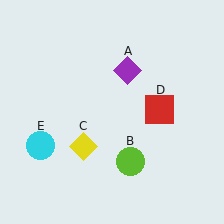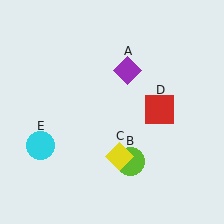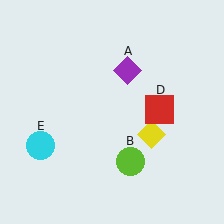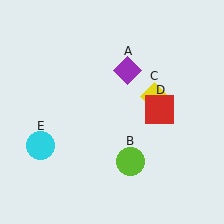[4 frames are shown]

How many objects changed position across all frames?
1 object changed position: yellow diamond (object C).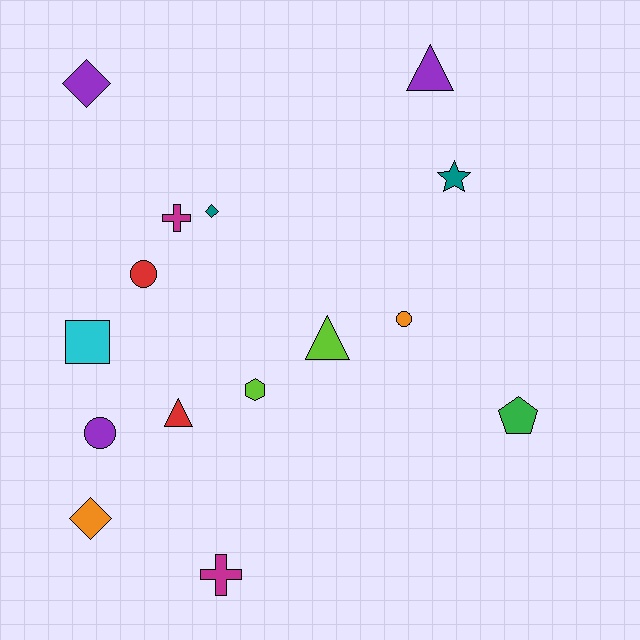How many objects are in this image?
There are 15 objects.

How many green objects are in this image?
There is 1 green object.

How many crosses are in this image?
There are 2 crosses.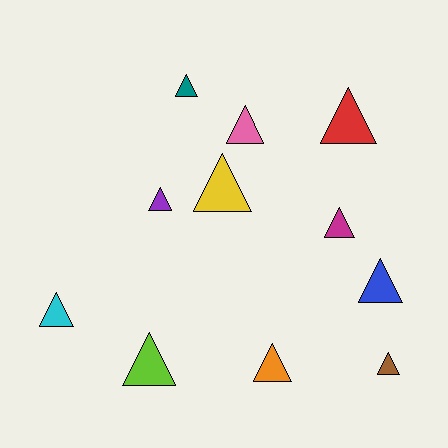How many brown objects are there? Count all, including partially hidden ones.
There is 1 brown object.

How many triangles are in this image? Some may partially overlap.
There are 11 triangles.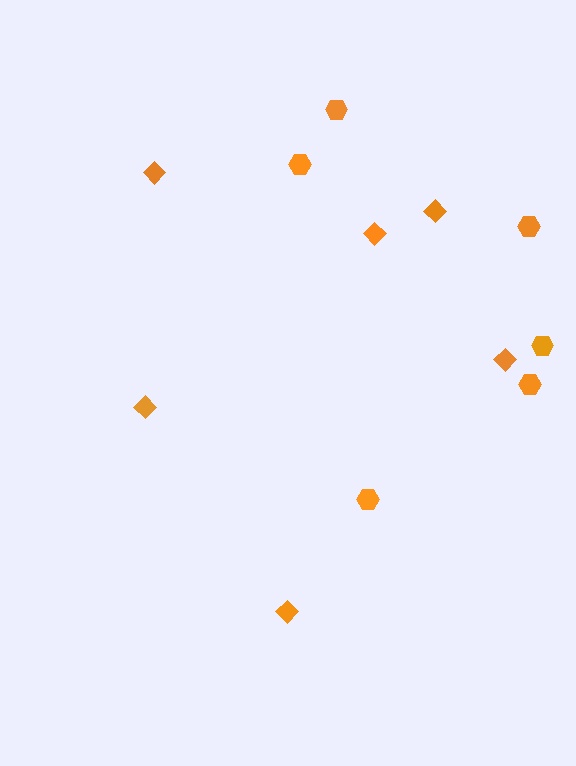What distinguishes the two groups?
There are 2 groups: one group of diamonds (6) and one group of hexagons (6).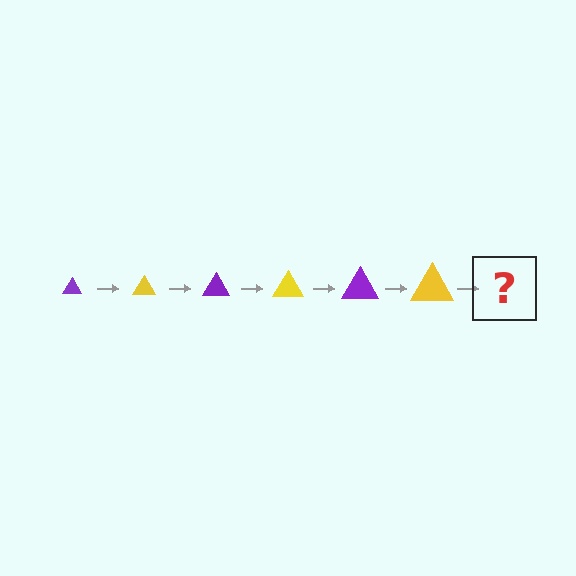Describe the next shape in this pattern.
It should be a purple triangle, larger than the previous one.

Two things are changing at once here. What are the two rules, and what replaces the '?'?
The two rules are that the triangle grows larger each step and the color cycles through purple and yellow. The '?' should be a purple triangle, larger than the previous one.